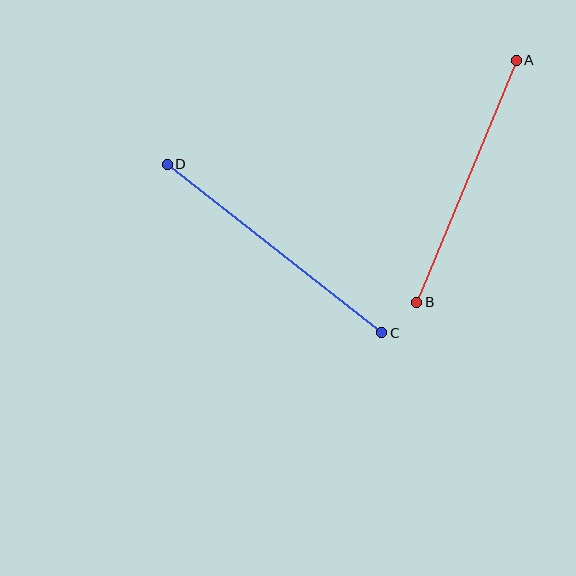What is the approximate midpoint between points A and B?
The midpoint is at approximately (466, 181) pixels.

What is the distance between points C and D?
The distance is approximately 273 pixels.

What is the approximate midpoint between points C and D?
The midpoint is at approximately (275, 249) pixels.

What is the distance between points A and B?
The distance is approximately 262 pixels.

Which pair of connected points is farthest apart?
Points C and D are farthest apart.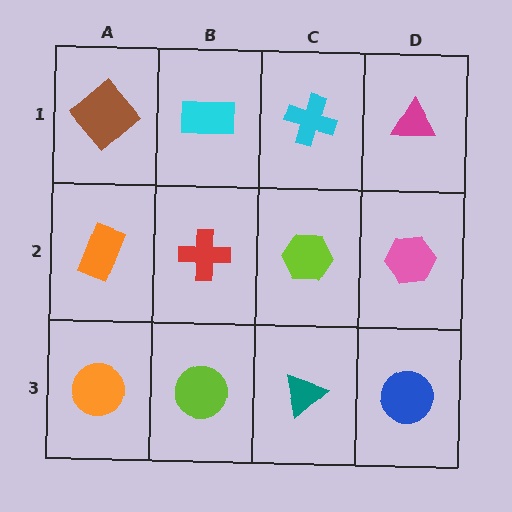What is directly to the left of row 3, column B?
An orange circle.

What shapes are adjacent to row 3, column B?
A red cross (row 2, column B), an orange circle (row 3, column A), a teal triangle (row 3, column C).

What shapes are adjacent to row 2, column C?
A cyan cross (row 1, column C), a teal triangle (row 3, column C), a red cross (row 2, column B), a pink hexagon (row 2, column D).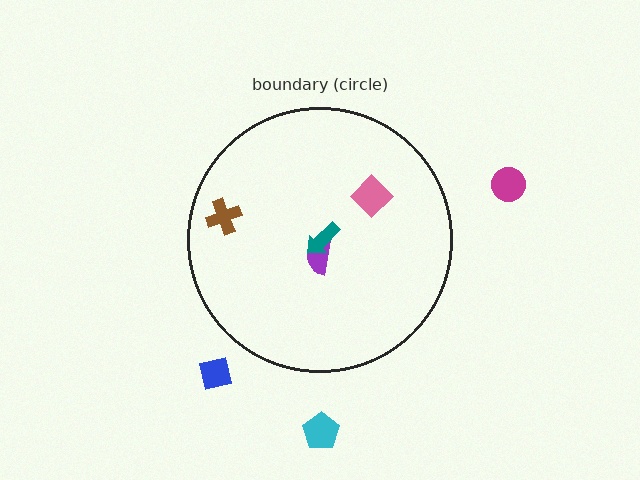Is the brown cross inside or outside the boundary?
Inside.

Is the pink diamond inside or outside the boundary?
Inside.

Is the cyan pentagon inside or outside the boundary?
Outside.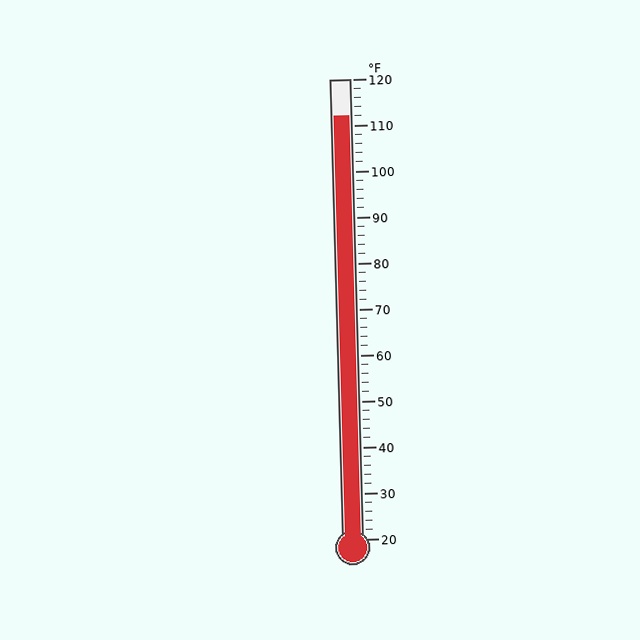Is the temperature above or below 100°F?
The temperature is above 100°F.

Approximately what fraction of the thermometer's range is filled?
The thermometer is filled to approximately 90% of its range.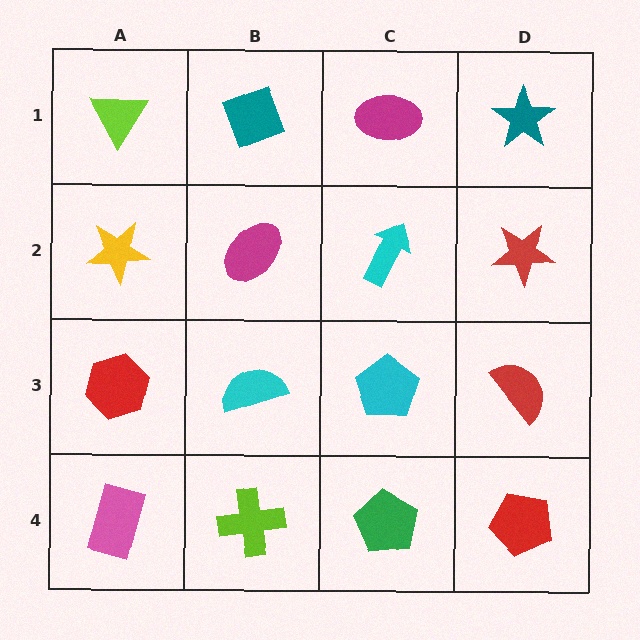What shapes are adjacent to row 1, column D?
A red star (row 2, column D), a magenta ellipse (row 1, column C).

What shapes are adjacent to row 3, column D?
A red star (row 2, column D), a red pentagon (row 4, column D), a cyan pentagon (row 3, column C).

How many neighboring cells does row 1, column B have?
3.